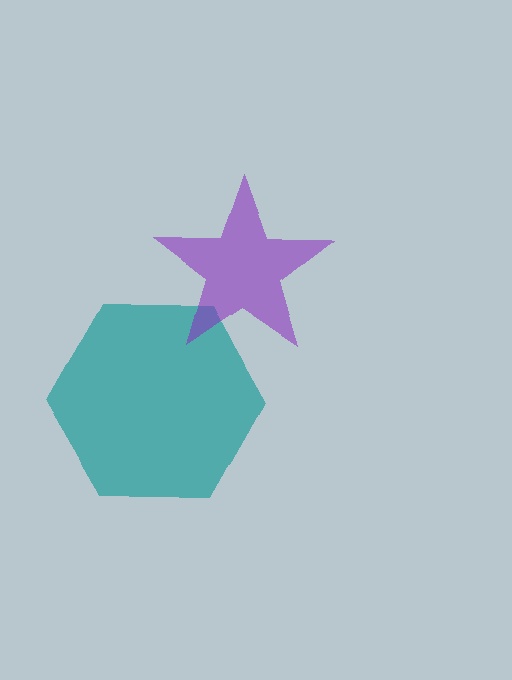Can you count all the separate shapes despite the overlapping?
Yes, there are 2 separate shapes.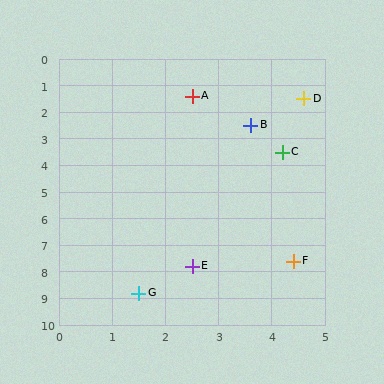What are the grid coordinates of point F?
Point F is at approximately (4.4, 7.6).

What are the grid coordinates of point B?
Point B is at approximately (3.6, 2.5).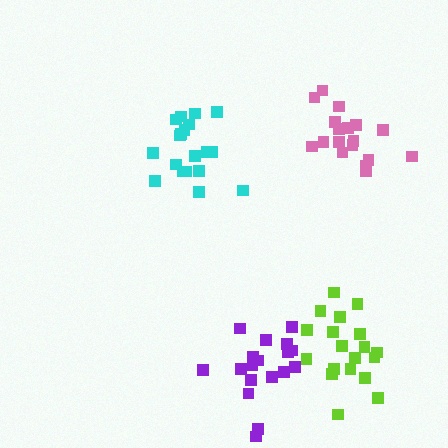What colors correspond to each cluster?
The clusters are colored: pink, cyan, lime, purple.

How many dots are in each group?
Group 1: 18 dots, Group 2: 19 dots, Group 3: 19 dots, Group 4: 18 dots (74 total).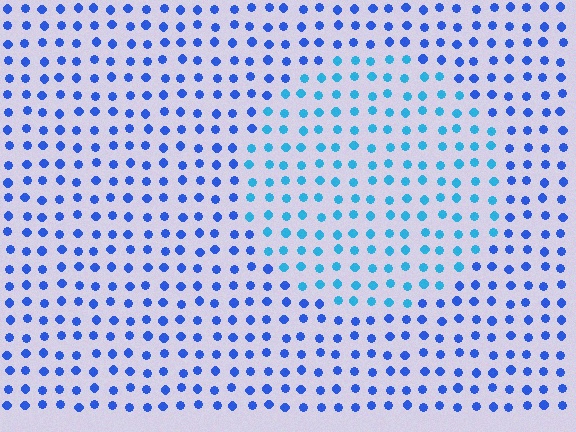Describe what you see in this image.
The image is filled with small blue elements in a uniform arrangement. A circle-shaped region is visible where the elements are tinted to a slightly different hue, forming a subtle color boundary.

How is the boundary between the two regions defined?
The boundary is defined purely by a slight shift in hue (about 30 degrees). Spacing, size, and orientation are identical on both sides.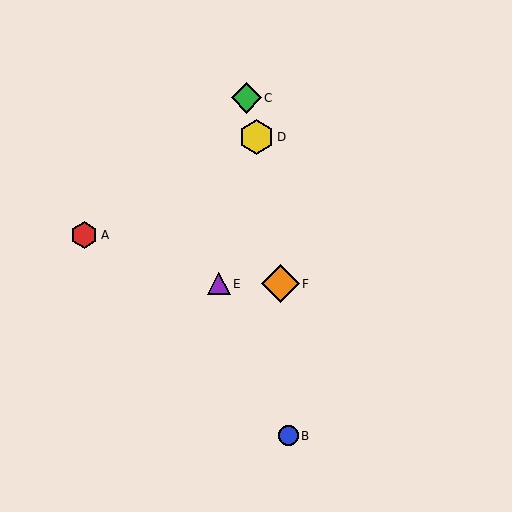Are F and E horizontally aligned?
Yes, both are at y≈284.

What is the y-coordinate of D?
Object D is at y≈137.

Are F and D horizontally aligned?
No, F is at y≈284 and D is at y≈137.